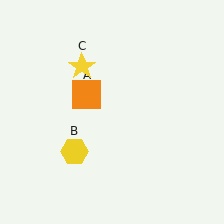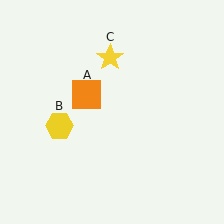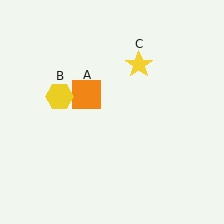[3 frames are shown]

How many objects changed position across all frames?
2 objects changed position: yellow hexagon (object B), yellow star (object C).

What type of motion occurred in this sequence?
The yellow hexagon (object B), yellow star (object C) rotated clockwise around the center of the scene.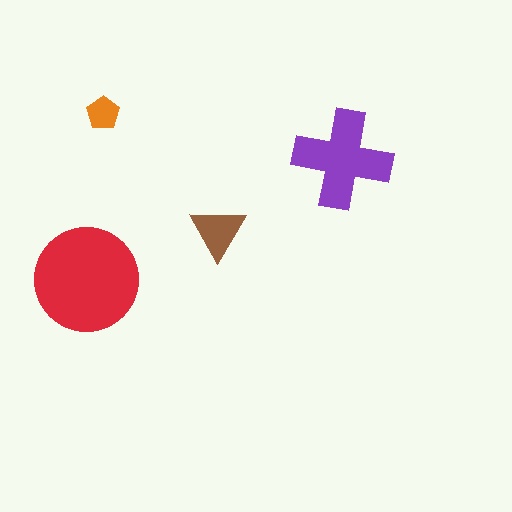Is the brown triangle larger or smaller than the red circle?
Smaller.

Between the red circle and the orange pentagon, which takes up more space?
The red circle.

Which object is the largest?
The red circle.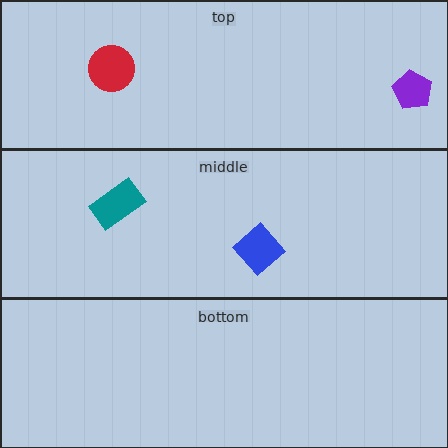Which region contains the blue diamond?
The middle region.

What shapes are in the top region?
The purple pentagon, the red circle.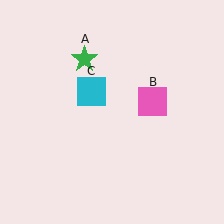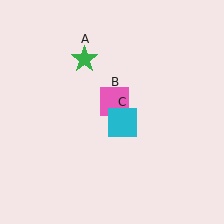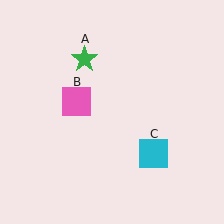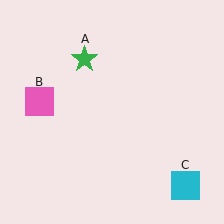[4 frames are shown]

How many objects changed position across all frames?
2 objects changed position: pink square (object B), cyan square (object C).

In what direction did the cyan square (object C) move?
The cyan square (object C) moved down and to the right.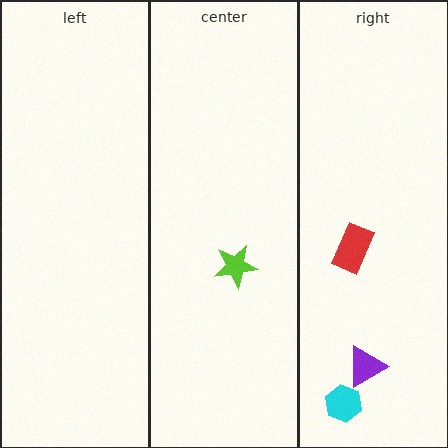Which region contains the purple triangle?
The right region.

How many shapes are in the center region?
1.